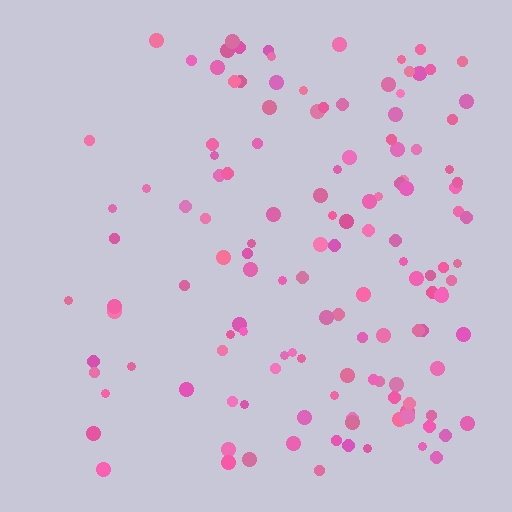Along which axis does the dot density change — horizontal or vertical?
Horizontal.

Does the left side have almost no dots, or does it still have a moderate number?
Still a moderate number, just noticeably fewer than the right.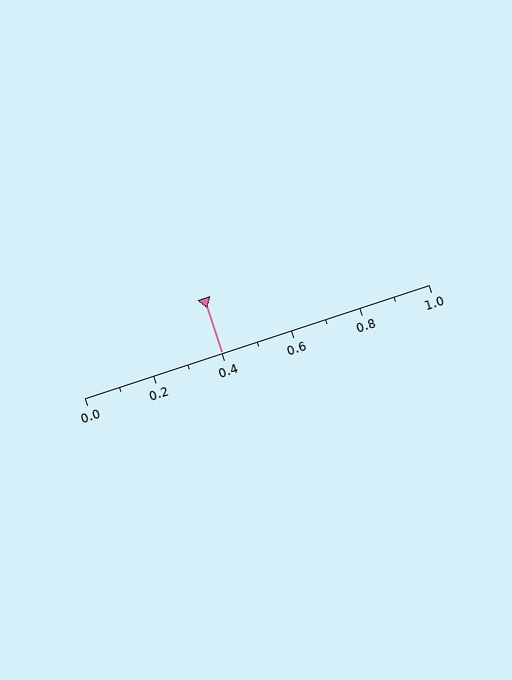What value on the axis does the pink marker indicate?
The marker indicates approximately 0.4.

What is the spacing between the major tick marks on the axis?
The major ticks are spaced 0.2 apart.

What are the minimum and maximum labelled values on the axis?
The axis runs from 0.0 to 1.0.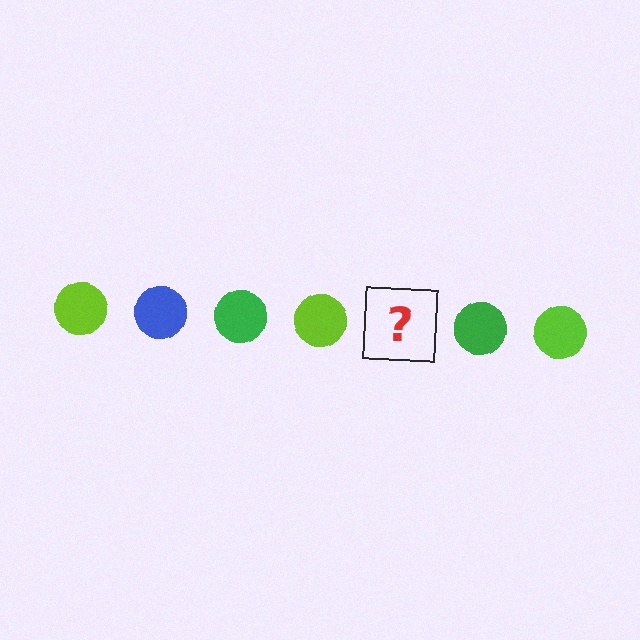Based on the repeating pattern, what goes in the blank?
The blank should be a blue circle.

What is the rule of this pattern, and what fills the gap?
The rule is that the pattern cycles through lime, blue, green circles. The gap should be filled with a blue circle.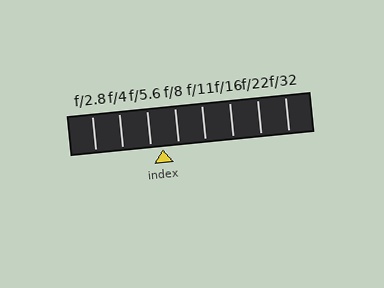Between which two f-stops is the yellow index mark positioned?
The index mark is between f/5.6 and f/8.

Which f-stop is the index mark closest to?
The index mark is closest to f/5.6.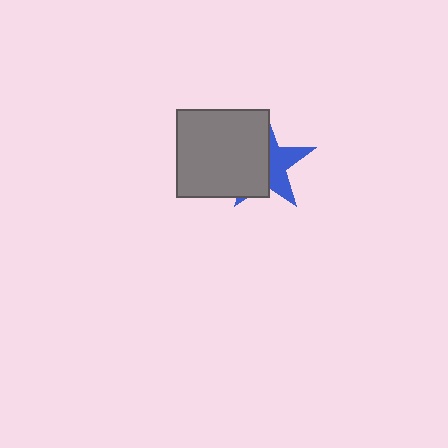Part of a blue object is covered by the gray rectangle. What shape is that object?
It is a star.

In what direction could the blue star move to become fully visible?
The blue star could move right. That would shift it out from behind the gray rectangle entirely.